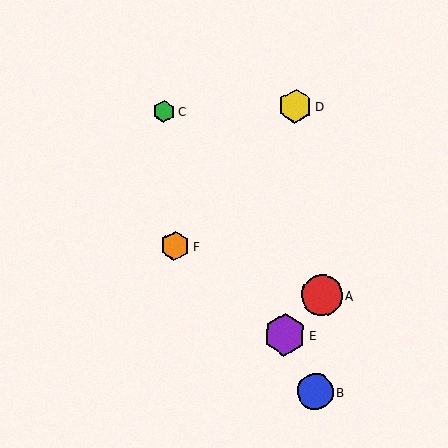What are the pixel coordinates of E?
Object E is at (285, 335).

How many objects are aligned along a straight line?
3 objects (B, C, E) are aligned along a straight line.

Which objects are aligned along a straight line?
Objects B, C, E are aligned along a straight line.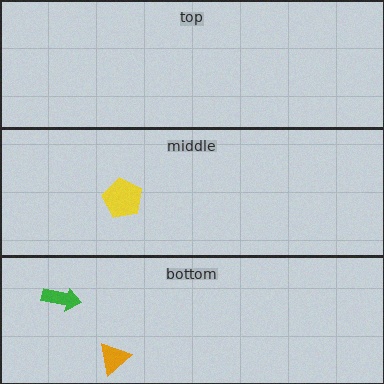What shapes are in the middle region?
The yellow pentagon.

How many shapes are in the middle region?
1.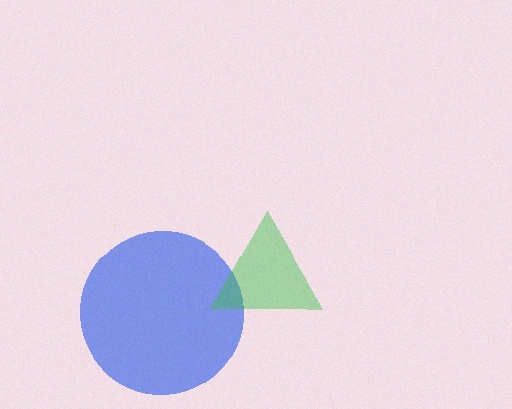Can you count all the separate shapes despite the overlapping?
Yes, there are 2 separate shapes.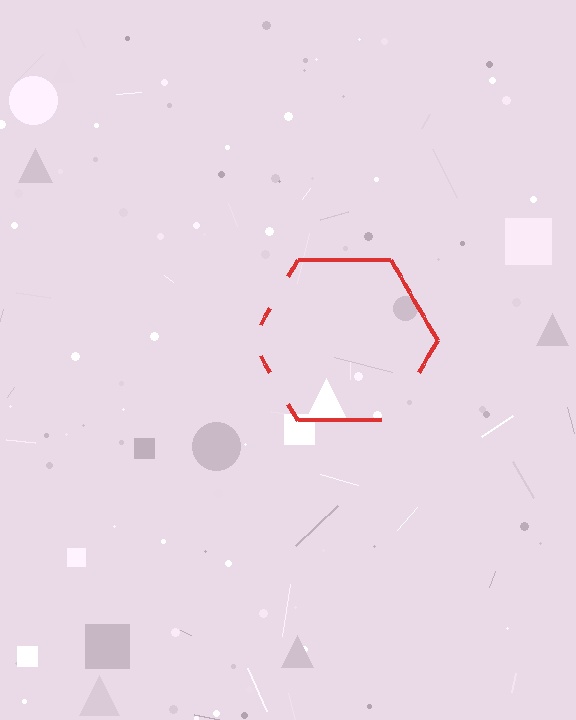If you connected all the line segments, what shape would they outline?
They would outline a hexagon.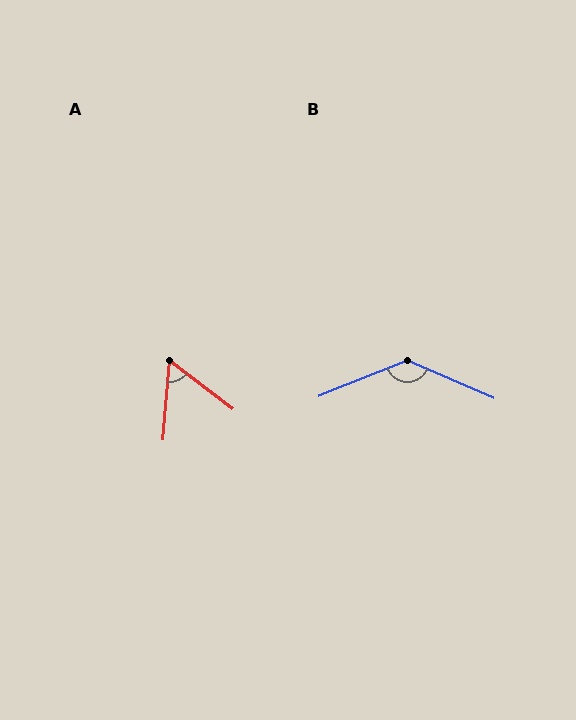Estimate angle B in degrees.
Approximately 134 degrees.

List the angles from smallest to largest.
A (57°), B (134°).